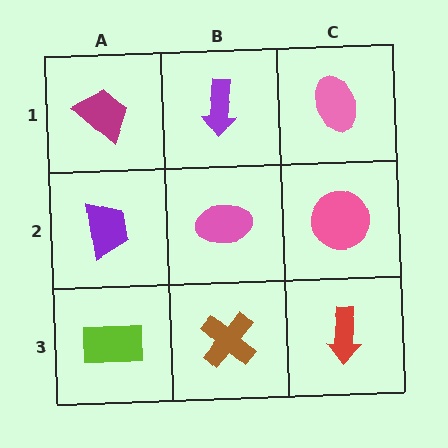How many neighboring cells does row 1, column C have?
2.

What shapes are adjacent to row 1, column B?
A pink ellipse (row 2, column B), a magenta trapezoid (row 1, column A), a pink ellipse (row 1, column C).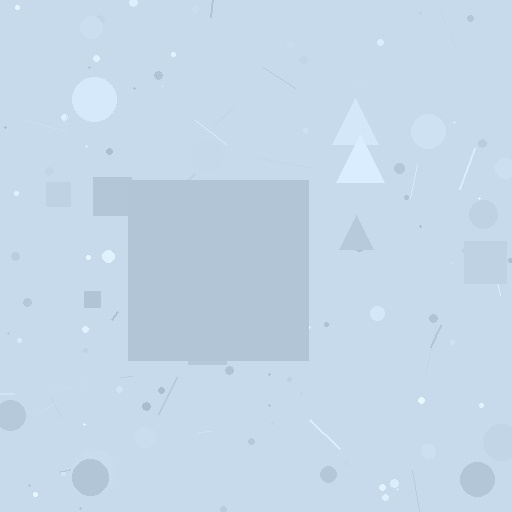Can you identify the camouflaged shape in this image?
The camouflaged shape is a square.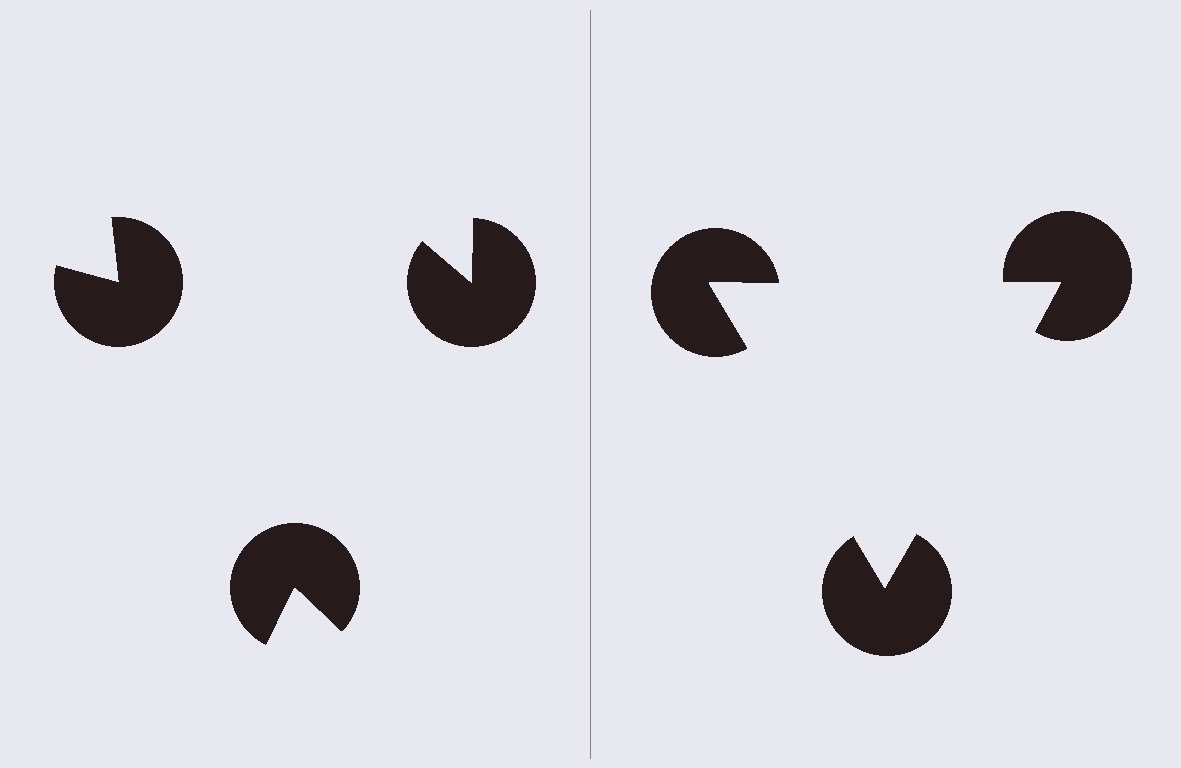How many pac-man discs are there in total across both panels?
6 — 3 on each side.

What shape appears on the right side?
An illusory triangle.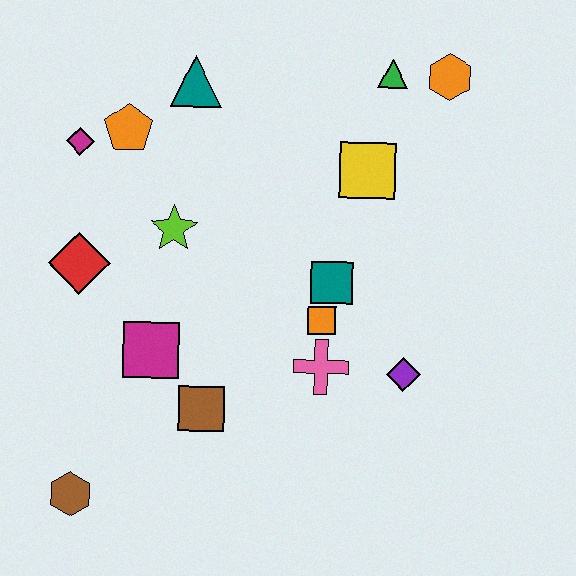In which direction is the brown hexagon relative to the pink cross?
The brown hexagon is to the left of the pink cross.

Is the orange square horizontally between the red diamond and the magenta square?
No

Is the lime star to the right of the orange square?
No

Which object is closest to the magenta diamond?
The orange pentagon is closest to the magenta diamond.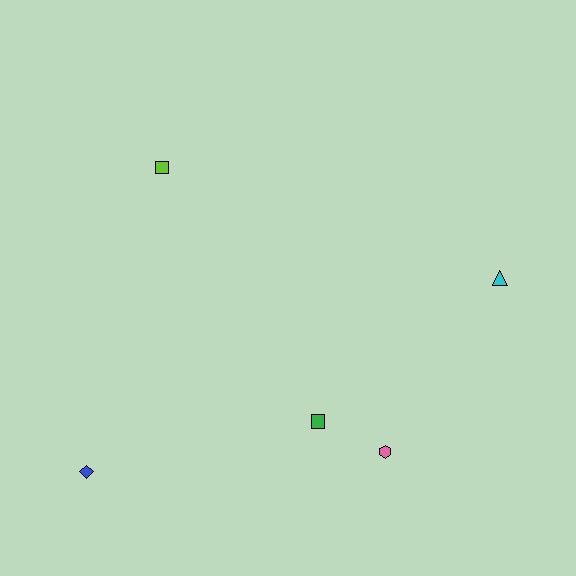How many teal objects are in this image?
There are no teal objects.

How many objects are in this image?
There are 5 objects.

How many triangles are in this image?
There is 1 triangle.